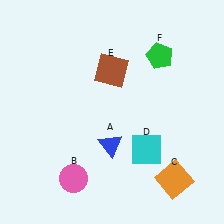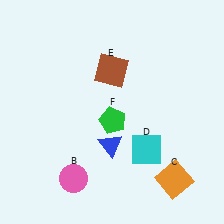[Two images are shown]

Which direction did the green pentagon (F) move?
The green pentagon (F) moved down.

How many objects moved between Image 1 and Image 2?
1 object moved between the two images.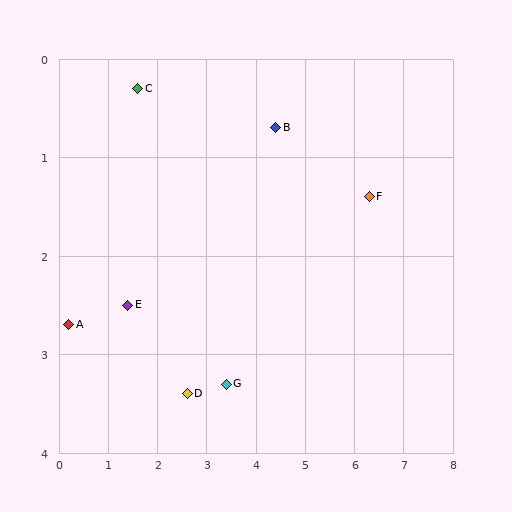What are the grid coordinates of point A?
Point A is at approximately (0.2, 2.7).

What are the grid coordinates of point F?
Point F is at approximately (6.3, 1.4).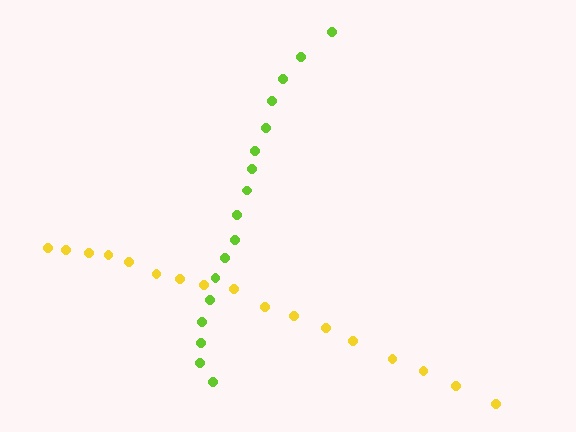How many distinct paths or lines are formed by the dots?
There are 2 distinct paths.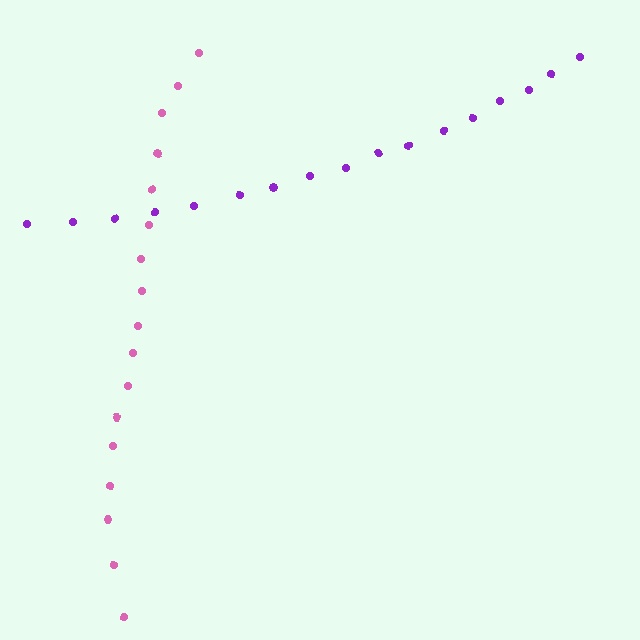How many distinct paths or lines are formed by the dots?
There are 2 distinct paths.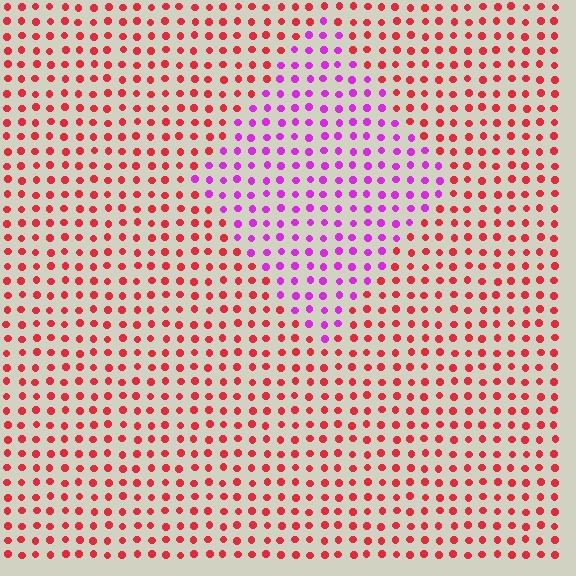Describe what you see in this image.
The image is filled with small red elements in a uniform arrangement. A diamond-shaped region is visible where the elements are tinted to a slightly different hue, forming a subtle color boundary.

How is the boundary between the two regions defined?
The boundary is defined purely by a slight shift in hue (about 57 degrees). Spacing, size, and orientation are identical on both sides.